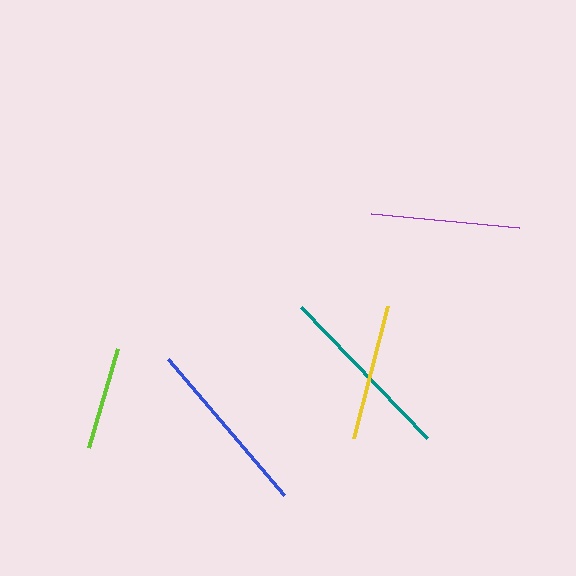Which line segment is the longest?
The teal line is the longest at approximately 182 pixels.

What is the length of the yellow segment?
The yellow segment is approximately 136 pixels long.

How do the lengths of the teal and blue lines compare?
The teal and blue lines are approximately the same length.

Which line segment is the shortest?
The lime line is the shortest at approximately 104 pixels.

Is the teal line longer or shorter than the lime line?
The teal line is longer than the lime line.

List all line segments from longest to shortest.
From longest to shortest: teal, blue, purple, yellow, lime.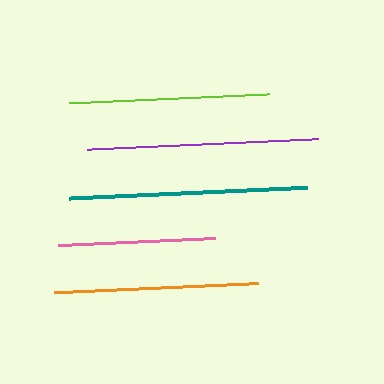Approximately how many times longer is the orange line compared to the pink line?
The orange line is approximately 1.3 times the length of the pink line.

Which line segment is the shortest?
The pink line is the shortest at approximately 158 pixels.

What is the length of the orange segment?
The orange segment is approximately 204 pixels long.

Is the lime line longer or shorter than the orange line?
The orange line is longer than the lime line.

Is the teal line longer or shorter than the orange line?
The teal line is longer than the orange line.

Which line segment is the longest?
The teal line is the longest at approximately 238 pixels.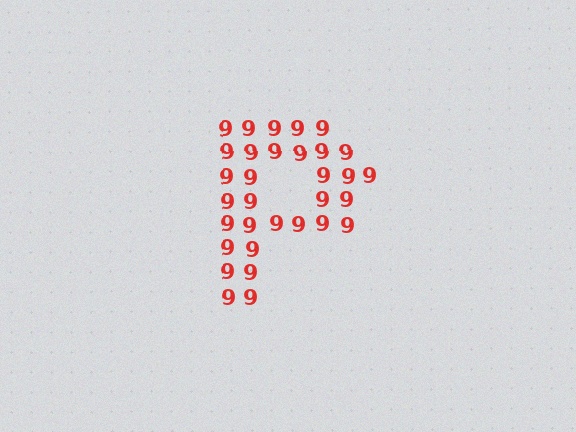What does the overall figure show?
The overall figure shows the letter P.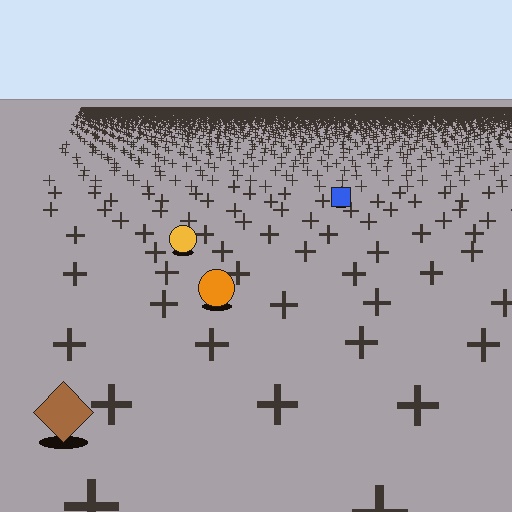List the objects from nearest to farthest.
From nearest to farthest: the brown diamond, the orange circle, the yellow circle, the blue square.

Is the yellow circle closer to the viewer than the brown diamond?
No. The brown diamond is closer — you can tell from the texture gradient: the ground texture is coarser near it.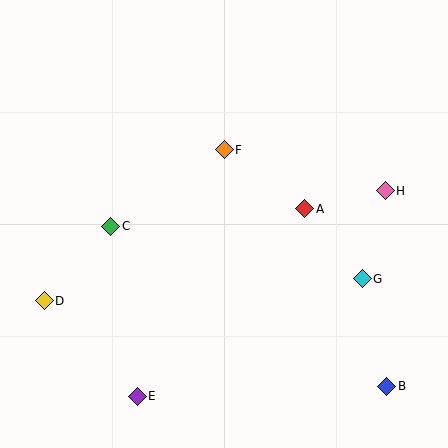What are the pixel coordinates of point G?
Point G is at (362, 279).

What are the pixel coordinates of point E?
Point E is at (137, 396).